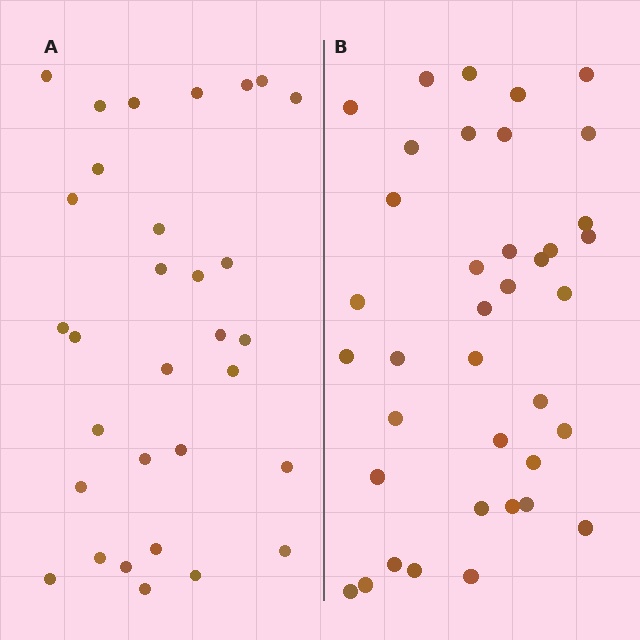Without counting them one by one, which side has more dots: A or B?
Region B (the right region) has more dots.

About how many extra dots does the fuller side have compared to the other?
Region B has roughly 8 or so more dots than region A.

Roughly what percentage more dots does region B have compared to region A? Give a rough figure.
About 25% more.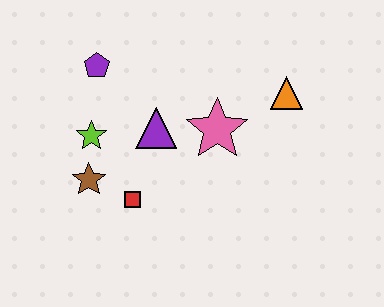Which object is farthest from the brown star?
The orange triangle is farthest from the brown star.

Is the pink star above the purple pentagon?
No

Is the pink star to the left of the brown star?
No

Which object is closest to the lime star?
The brown star is closest to the lime star.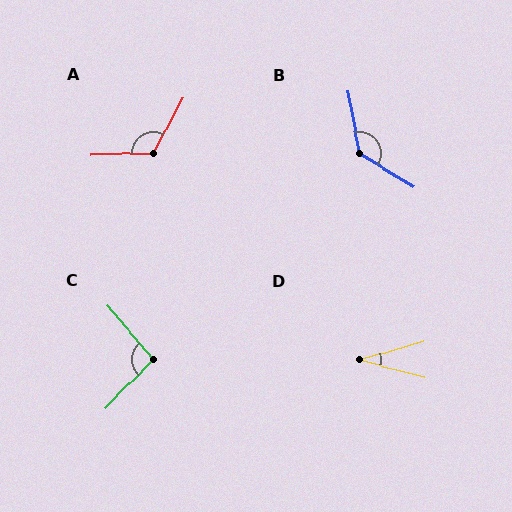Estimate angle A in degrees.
Approximately 119 degrees.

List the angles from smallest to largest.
D (31°), C (96°), A (119°), B (133°).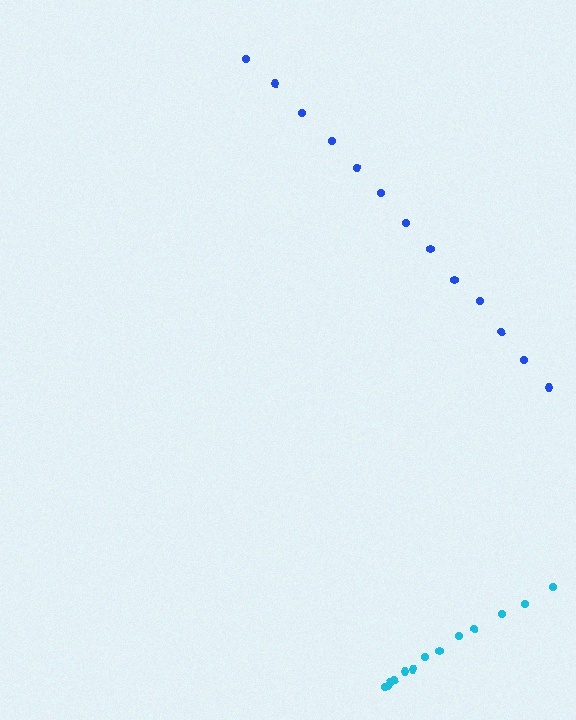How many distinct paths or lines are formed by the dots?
There are 2 distinct paths.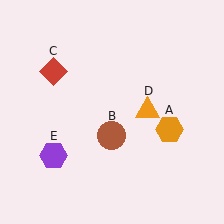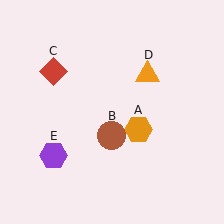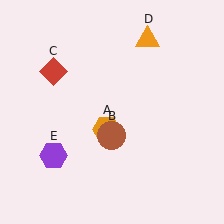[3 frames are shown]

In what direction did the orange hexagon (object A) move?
The orange hexagon (object A) moved left.